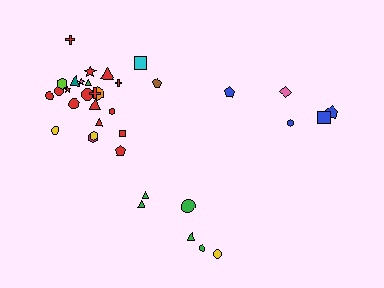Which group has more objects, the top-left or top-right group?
The top-left group.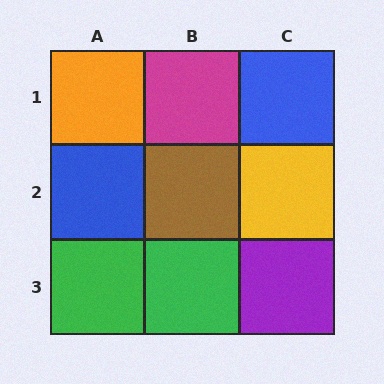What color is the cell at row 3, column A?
Green.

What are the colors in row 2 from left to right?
Blue, brown, yellow.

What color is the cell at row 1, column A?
Orange.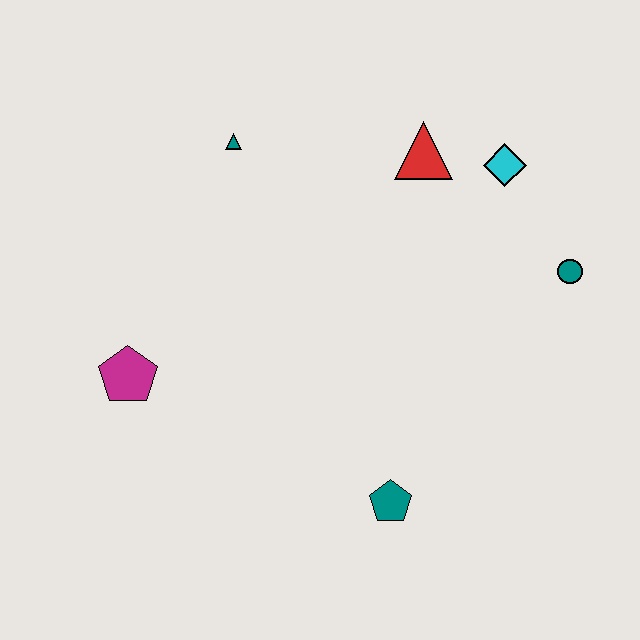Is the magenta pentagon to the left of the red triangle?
Yes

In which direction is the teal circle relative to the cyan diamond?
The teal circle is below the cyan diamond.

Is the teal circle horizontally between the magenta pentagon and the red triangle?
No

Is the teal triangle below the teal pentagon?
No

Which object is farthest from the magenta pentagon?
The teal circle is farthest from the magenta pentagon.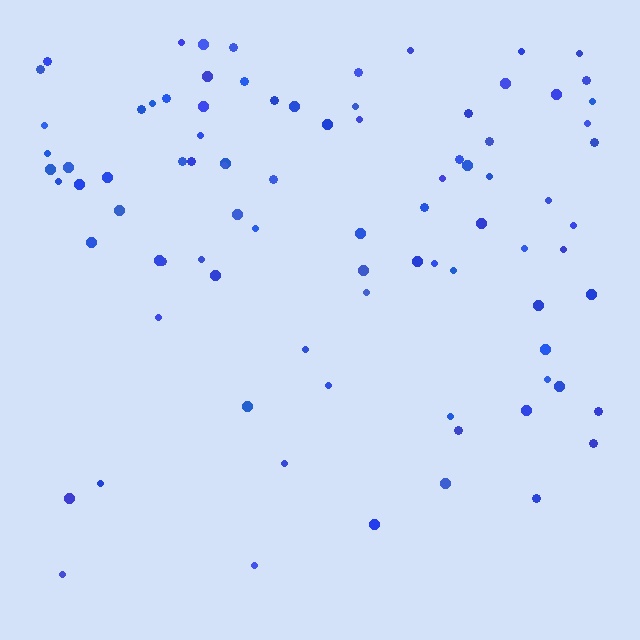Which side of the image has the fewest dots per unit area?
The bottom.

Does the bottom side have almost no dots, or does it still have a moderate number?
Still a moderate number, just noticeably fewer than the top.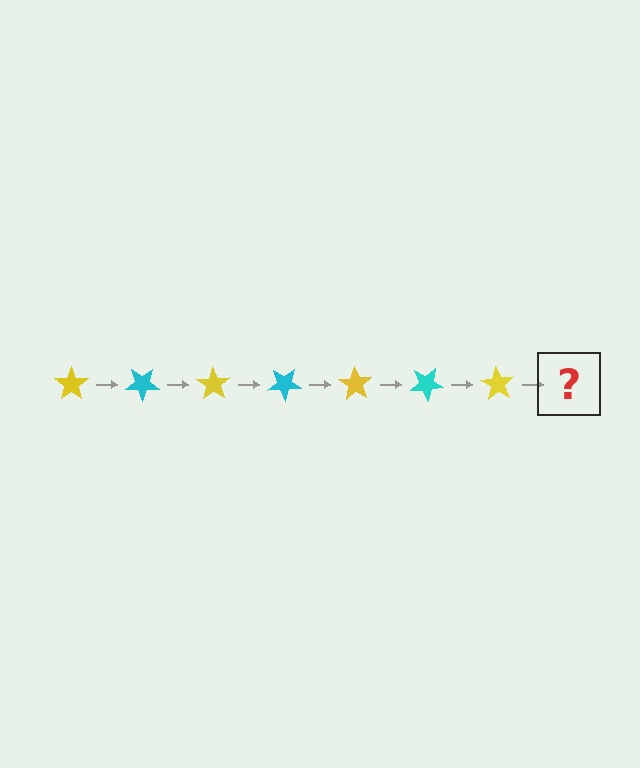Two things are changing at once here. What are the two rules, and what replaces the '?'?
The two rules are that it rotates 35 degrees each step and the color cycles through yellow and cyan. The '?' should be a cyan star, rotated 245 degrees from the start.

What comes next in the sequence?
The next element should be a cyan star, rotated 245 degrees from the start.